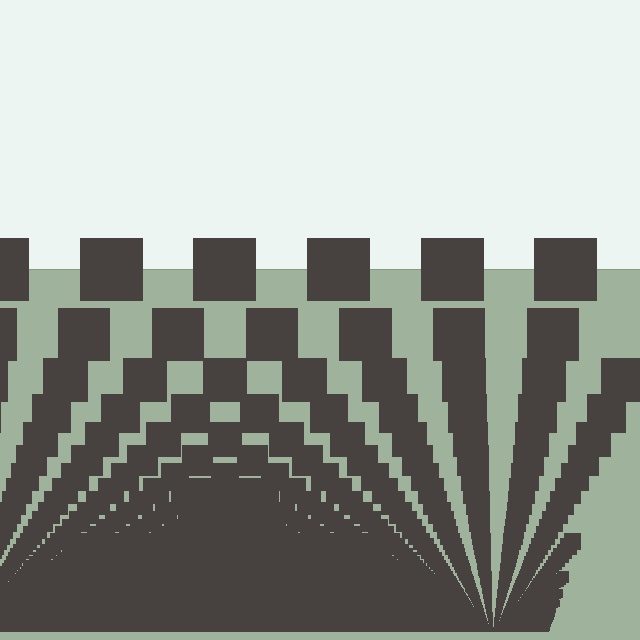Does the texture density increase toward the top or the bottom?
Density increases toward the bottom.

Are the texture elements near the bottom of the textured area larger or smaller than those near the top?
Smaller. The gradient is inverted — elements near the bottom are smaller and denser.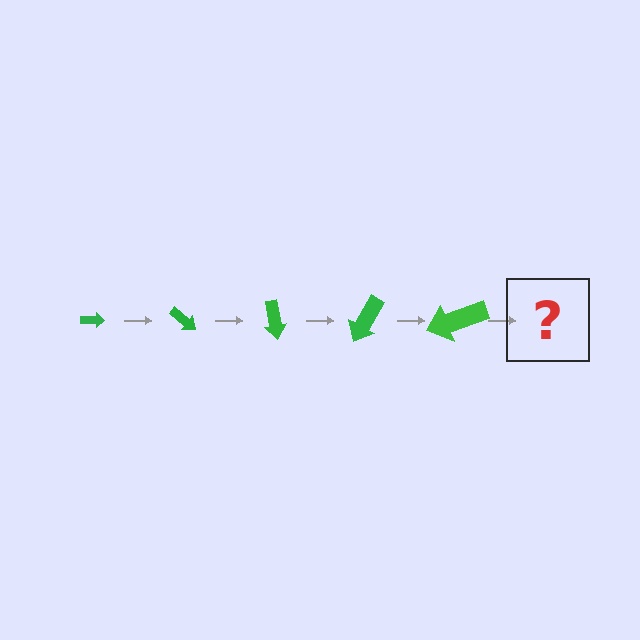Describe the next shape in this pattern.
It should be an arrow, larger than the previous one and rotated 200 degrees from the start.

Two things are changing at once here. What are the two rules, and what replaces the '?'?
The two rules are that the arrow grows larger each step and it rotates 40 degrees each step. The '?' should be an arrow, larger than the previous one and rotated 200 degrees from the start.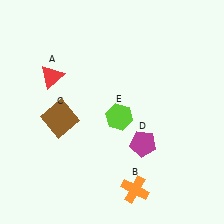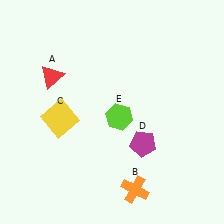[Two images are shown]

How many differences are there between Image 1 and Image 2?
There is 1 difference between the two images.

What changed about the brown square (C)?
In Image 1, C is brown. In Image 2, it changed to yellow.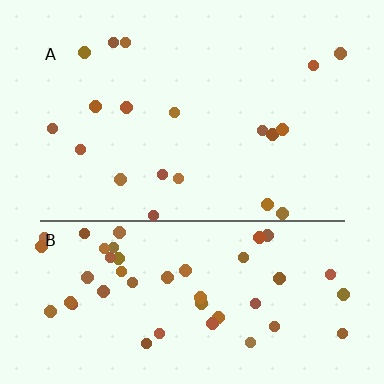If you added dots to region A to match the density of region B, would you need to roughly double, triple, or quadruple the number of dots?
Approximately triple.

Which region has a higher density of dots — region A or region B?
B (the bottom).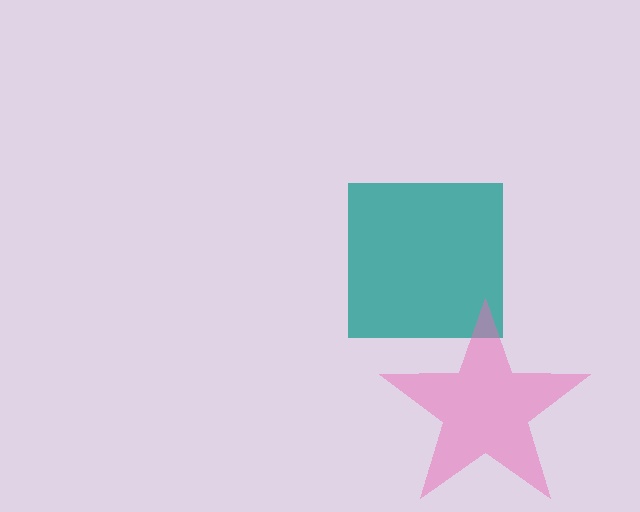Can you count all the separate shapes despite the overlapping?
Yes, there are 2 separate shapes.